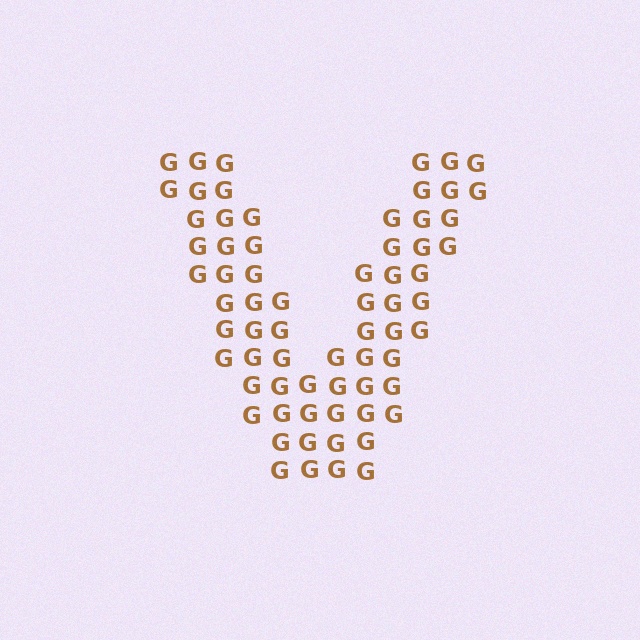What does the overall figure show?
The overall figure shows the letter V.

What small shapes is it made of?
It is made of small letter G's.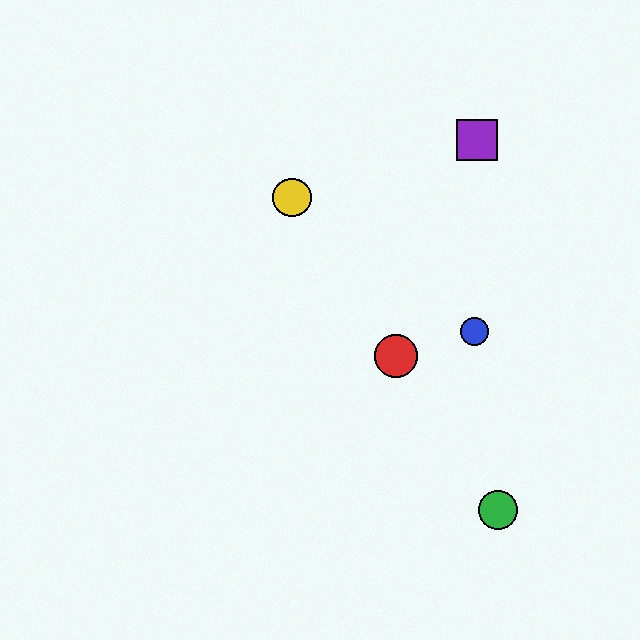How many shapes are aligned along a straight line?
3 shapes (the red circle, the green circle, the yellow circle) are aligned along a straight line.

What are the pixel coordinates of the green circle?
The green circle is at (498, 510).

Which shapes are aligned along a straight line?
The red circle, the green circle, the yellow circle are aligned along a straight line.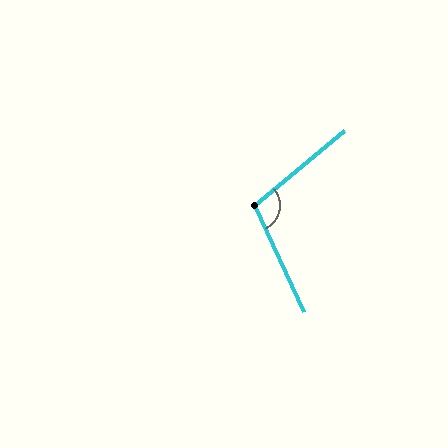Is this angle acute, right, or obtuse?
It is obtuse.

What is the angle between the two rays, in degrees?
Approximately 105 degrees.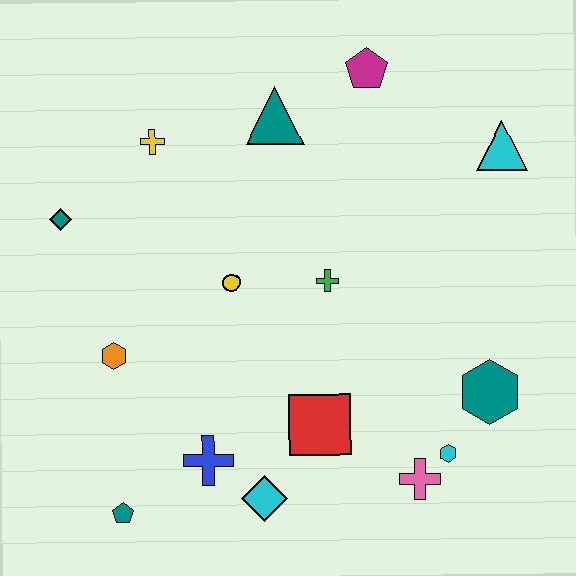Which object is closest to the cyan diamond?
The blue cross is closest to the cyan diamond.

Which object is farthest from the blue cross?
The cyan triangle is farthest from the blue cross.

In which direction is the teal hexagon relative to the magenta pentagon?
The teal hexagon is below the magenta pentagon.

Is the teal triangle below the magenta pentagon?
Yes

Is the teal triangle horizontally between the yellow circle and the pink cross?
Yes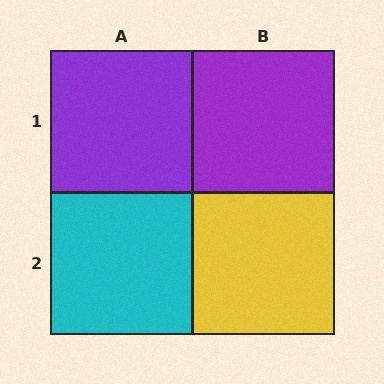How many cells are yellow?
1 cell is yellow.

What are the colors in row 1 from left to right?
Purple, purple.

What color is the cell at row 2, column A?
Cyan.